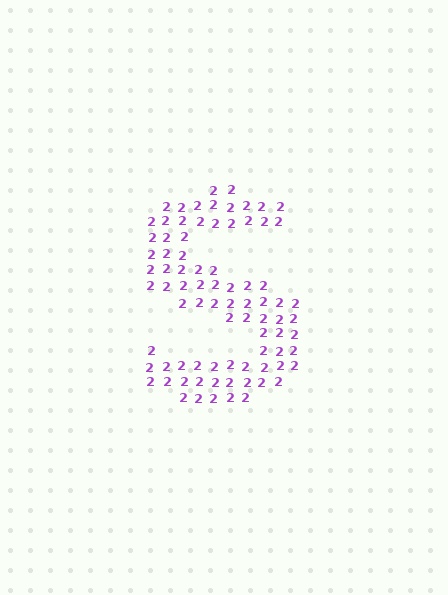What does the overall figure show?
The overall figure shows the letter S.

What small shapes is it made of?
It is made of small digit 2's.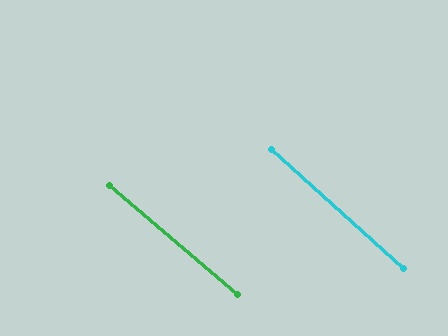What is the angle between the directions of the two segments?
Approximately 2 degrees.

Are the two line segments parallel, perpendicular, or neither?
Parallel — their directions differ by only 1.7°.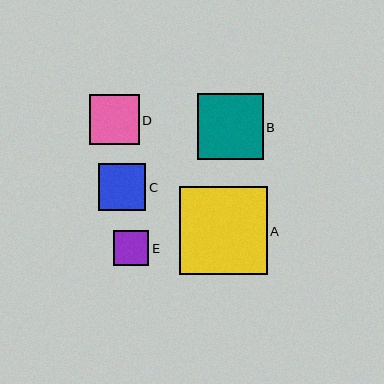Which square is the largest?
Square A is the largest with a size of approximately 88 pixels.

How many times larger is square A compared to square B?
Square A is approximately 1.3 times the size of square B.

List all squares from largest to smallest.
From largest to smallest: A, B, D, C, E.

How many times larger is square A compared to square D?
Square A is approximately 1.8 times the size of square D.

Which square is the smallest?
Square E is the smallest with a size of approximately 35 pixels.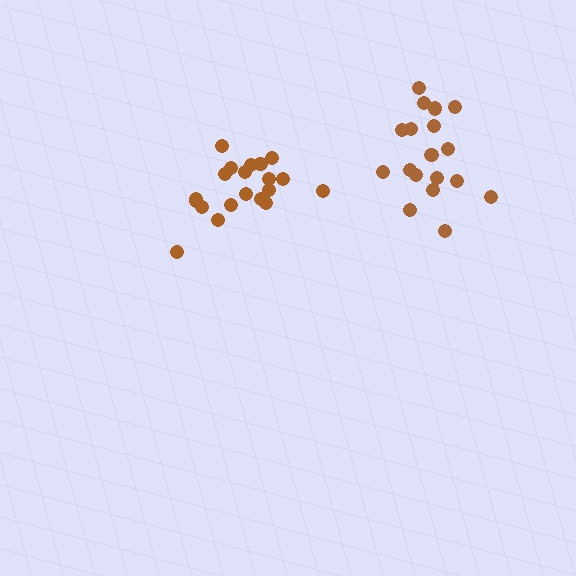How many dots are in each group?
Group 1: 18 dots, Group 2: 20 dots (38 total).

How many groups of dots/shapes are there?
There are 2 groups.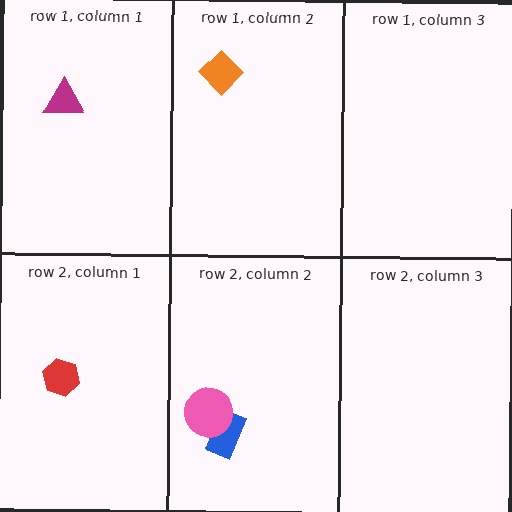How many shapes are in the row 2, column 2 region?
2.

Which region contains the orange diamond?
The row 1, column 2 region.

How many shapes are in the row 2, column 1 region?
1.